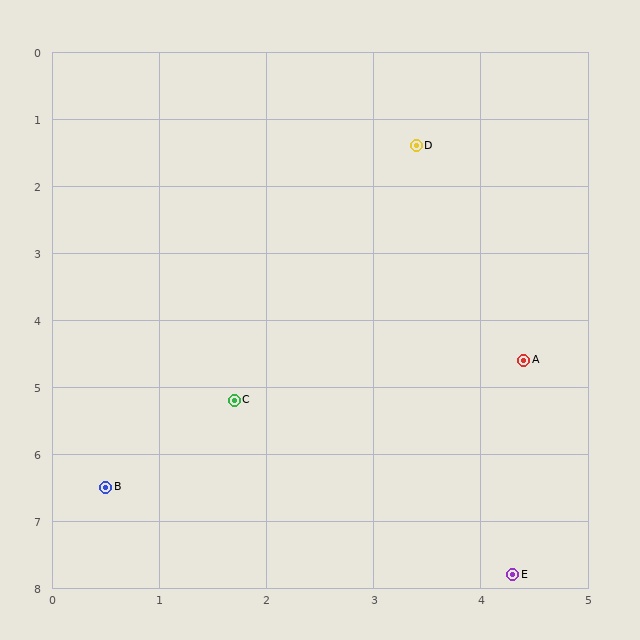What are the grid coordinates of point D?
Point D is at approximately (3.4, 1.4).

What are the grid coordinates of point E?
Point E is at approximately (4.3, 7.8).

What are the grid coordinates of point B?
Point B is at approximately (0.5, 6.5).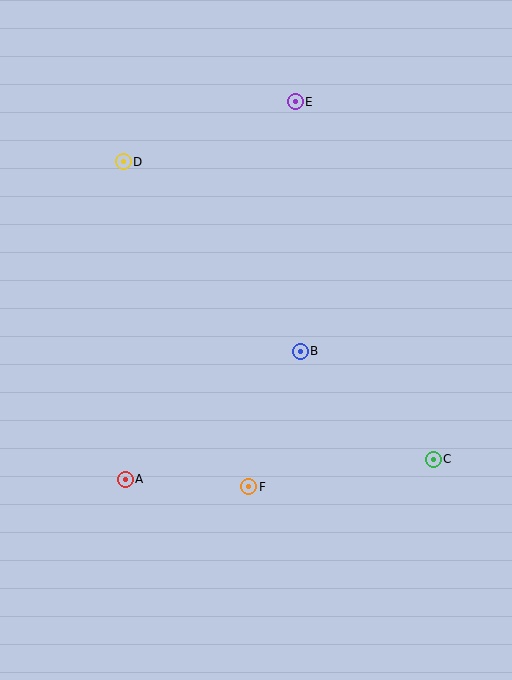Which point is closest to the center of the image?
Point B at (300, 351) is closest to the center.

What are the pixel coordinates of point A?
Point A is at (125, 479).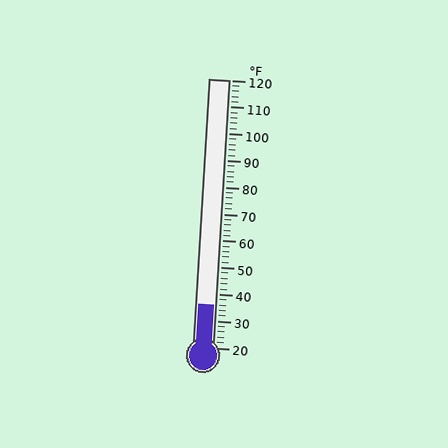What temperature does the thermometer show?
The thermometer shows approximately 36°F.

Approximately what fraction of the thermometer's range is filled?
The thermometer is filled to approximately 15% of its range.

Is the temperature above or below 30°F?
The temperature is above 30°F.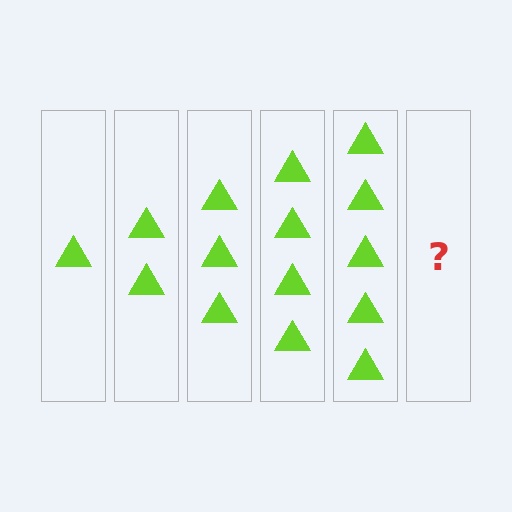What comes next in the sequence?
The next element should be 6 triangles.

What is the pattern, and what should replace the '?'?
The pattern is that each step adds one more triangle. The '?' should be 6 triangles.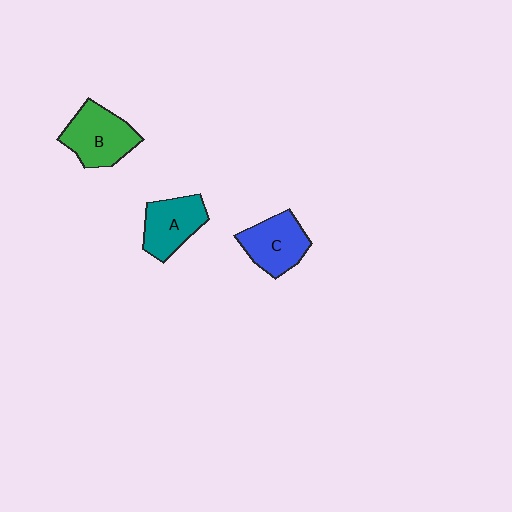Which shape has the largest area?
Shape B (green).